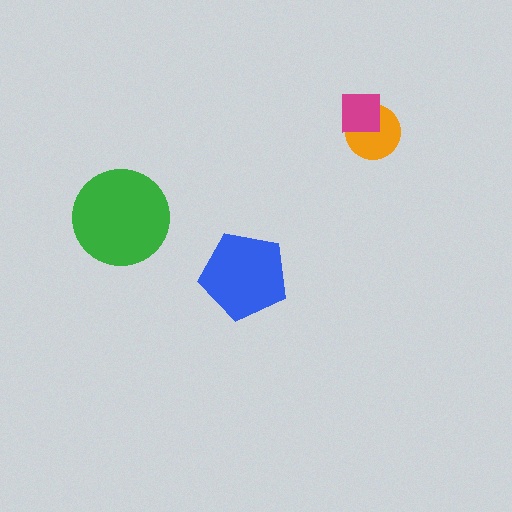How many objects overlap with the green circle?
0 objects overlap with the green circle.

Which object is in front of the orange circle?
The magenta square is in front of the orange circle.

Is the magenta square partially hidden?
No, no other shape covers it.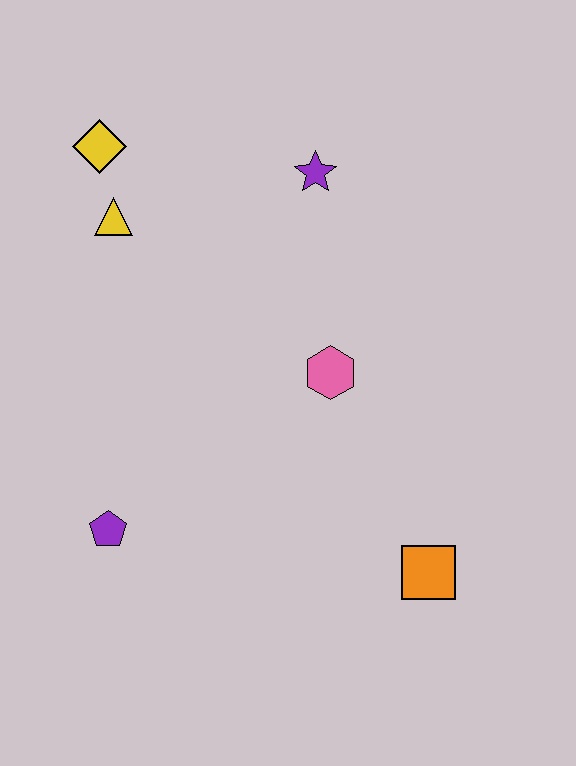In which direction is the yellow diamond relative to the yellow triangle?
The yellow diamond is above the yellow triangle.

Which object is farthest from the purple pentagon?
The purple star is farthest from the purple pentagon.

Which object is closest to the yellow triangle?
The yellow diamond is closest to the yellow triangle.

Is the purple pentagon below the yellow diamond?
Yes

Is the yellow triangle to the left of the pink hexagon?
Yes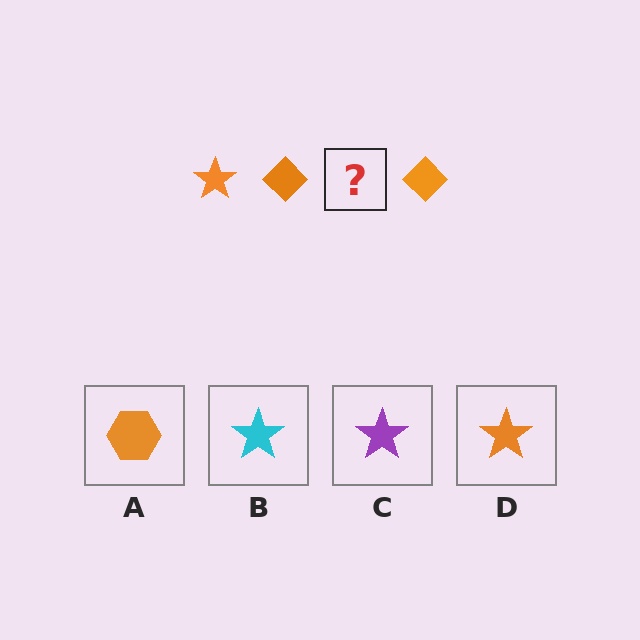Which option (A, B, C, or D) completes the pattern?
D.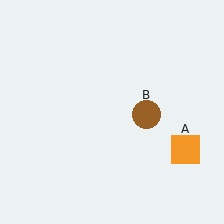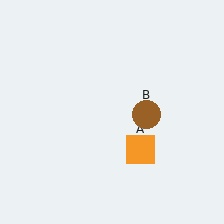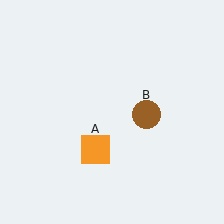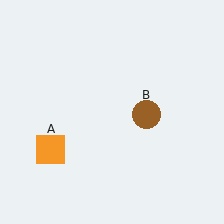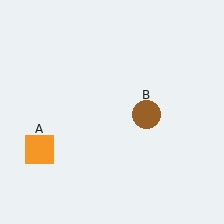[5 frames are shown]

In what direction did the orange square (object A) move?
The orange square (object A) moved left.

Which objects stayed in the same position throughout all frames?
Brown circle (object B) remained stationary.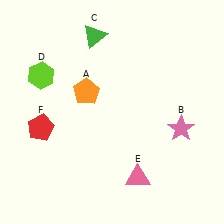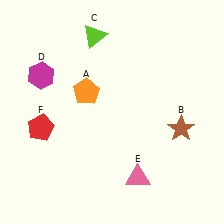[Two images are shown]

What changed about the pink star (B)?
In Image 1, B is pink. In Image 2, it changed to brown.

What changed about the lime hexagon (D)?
In Image 1, D is lime. In Image 2, it changed to magenta.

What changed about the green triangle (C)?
In Image 1, C is green. In Image 2, it changed to lime.